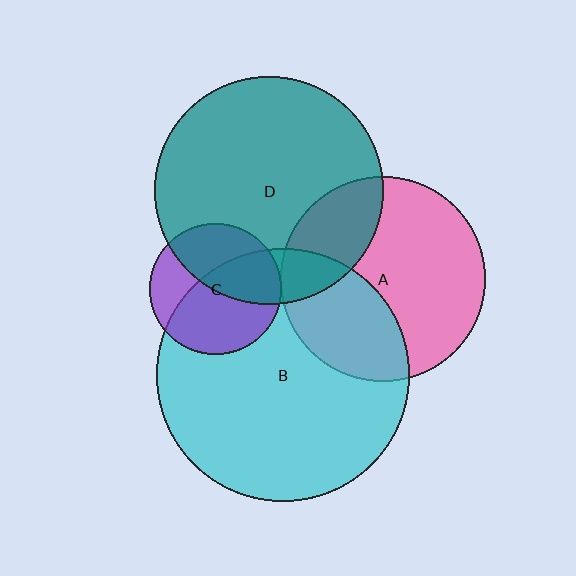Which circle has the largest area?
Circle B (cyan).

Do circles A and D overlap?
Yes.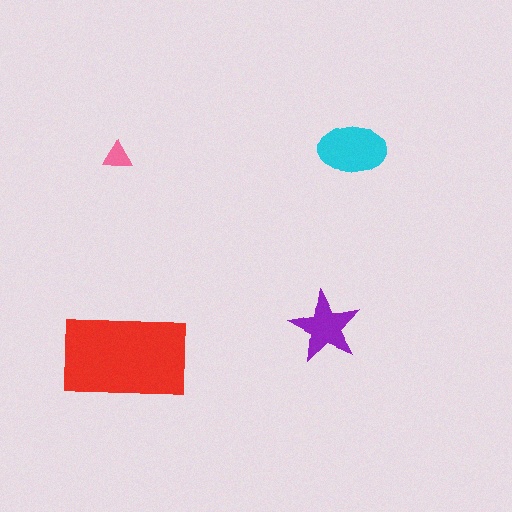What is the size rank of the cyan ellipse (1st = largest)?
2nd.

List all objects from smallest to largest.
The pink triangle, the purple star, the cyan ellipse, the red rectangle.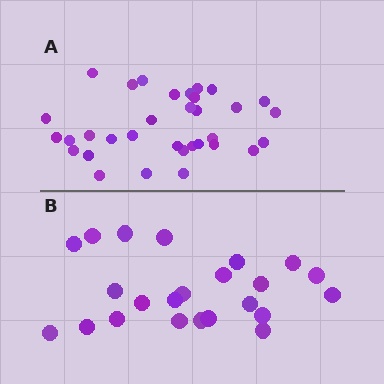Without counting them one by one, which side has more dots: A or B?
Region A (the top region) has more dots.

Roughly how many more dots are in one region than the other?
Region A has roughly 10 or so more dots than region B.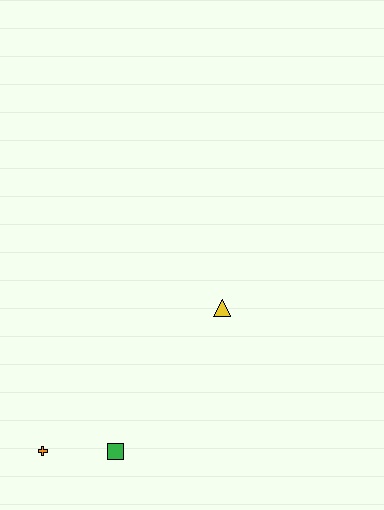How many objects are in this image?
There are 3 objects.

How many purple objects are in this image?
There are no purple objects.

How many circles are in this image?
There are no circles.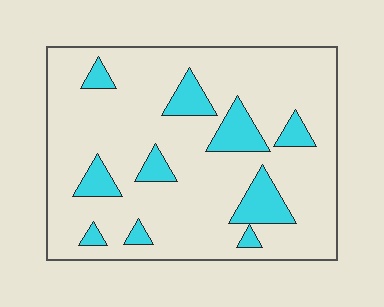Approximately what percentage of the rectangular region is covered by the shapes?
Approximately 15%.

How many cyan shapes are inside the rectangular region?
10.